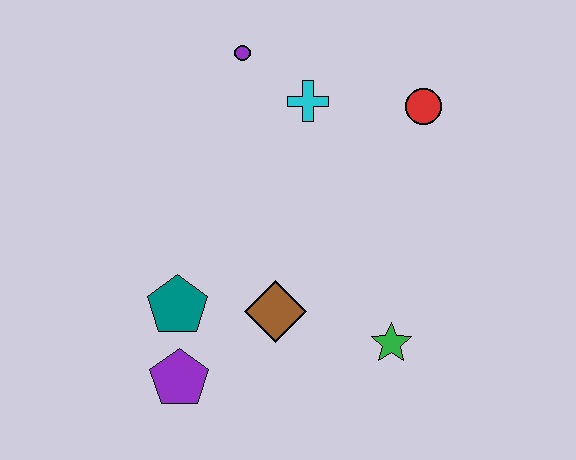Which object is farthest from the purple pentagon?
The red circle is farthest from the purple pentagon.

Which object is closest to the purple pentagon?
The teal pentagon is closest to the purple pentagon.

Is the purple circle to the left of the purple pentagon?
No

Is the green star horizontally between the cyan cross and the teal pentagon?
No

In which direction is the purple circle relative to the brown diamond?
The purple circle is above the brown diamond.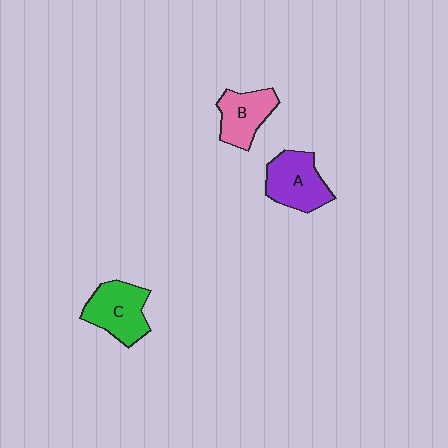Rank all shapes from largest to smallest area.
From largest to smallest: C (green), A (purple), B (pink).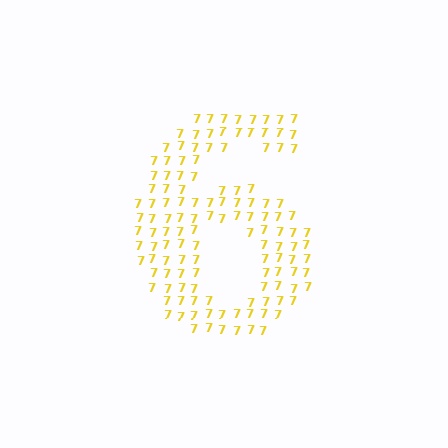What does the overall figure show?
The overall figure shows the digit 6.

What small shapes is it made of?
It is made of small digit 7's.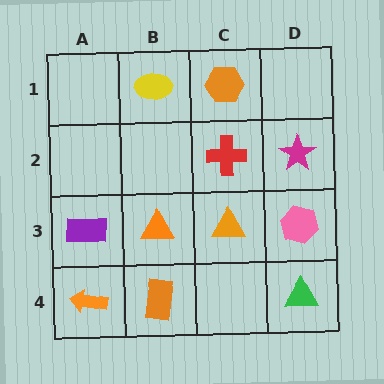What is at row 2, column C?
A red cross.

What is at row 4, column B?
An orange rectangle.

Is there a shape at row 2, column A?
No, that cell is empty.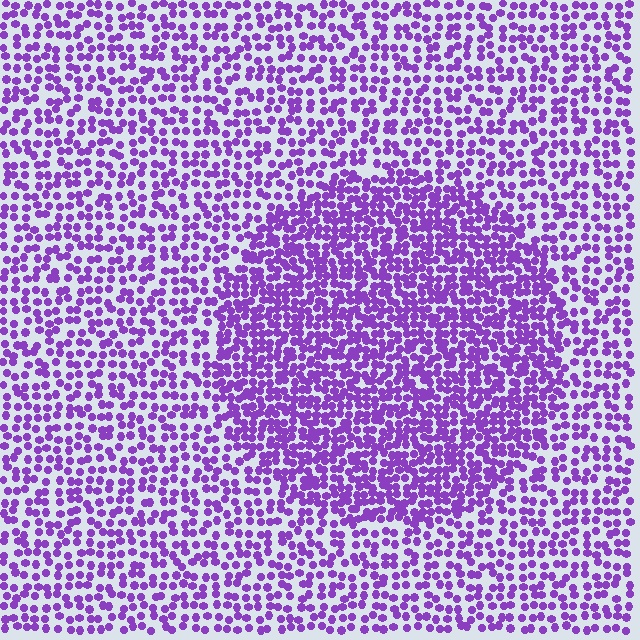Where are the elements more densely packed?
The elements are more densely packed inside the circle boundary.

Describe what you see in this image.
The image contains small purple elements arranged at two different densities. A circle-shaped region is visible where the elements are more densely packed than the surrounding area.